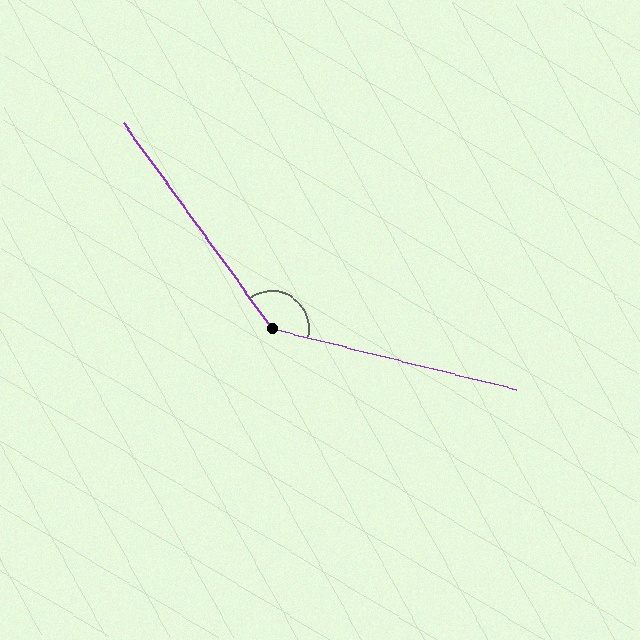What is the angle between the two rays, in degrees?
Approximately 140 degrees.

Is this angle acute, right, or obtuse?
It is obtuse.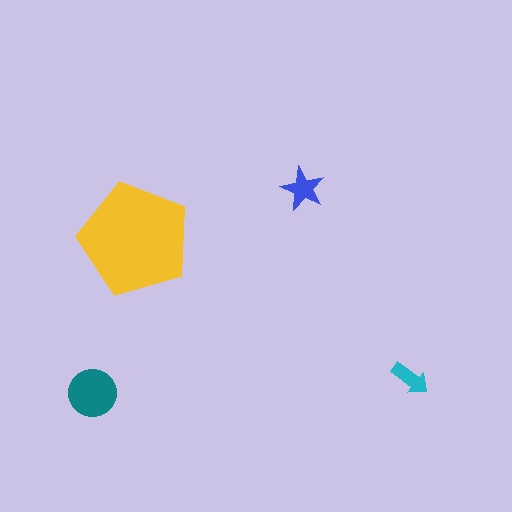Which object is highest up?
The blue star is topmost.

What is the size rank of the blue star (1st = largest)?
3rd.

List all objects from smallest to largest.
The cyan arrow, the blue star, the teal circle, the yellow pentagon.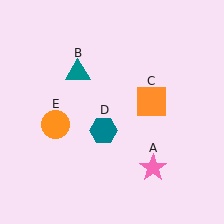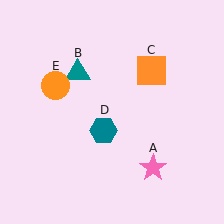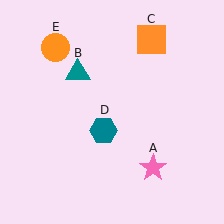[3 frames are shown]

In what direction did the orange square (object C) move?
The orange square (object C) moved up.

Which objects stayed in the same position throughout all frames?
Pink star (object A) and teal triangle (object B) and teal hexagon (object D) remained stationary.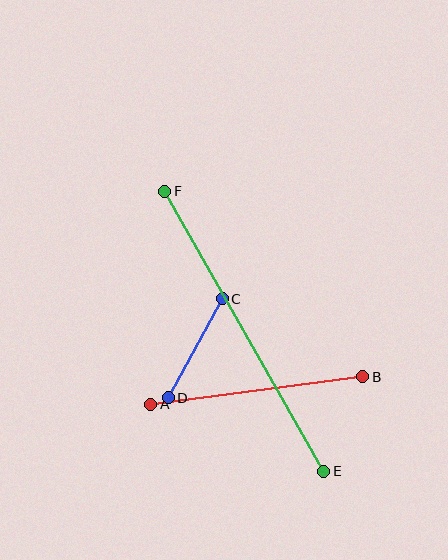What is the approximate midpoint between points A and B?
The midpoint is at approximately (257, 391) pixels.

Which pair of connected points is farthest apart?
Points E and F are farthest apart.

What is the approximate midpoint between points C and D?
The midpoint is at approximately (195, 348) pixels.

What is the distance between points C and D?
The distance is approximately 113 pixels.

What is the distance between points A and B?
The distance is approximately 214 pixels.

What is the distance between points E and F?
The distance is approximately 322 pixels.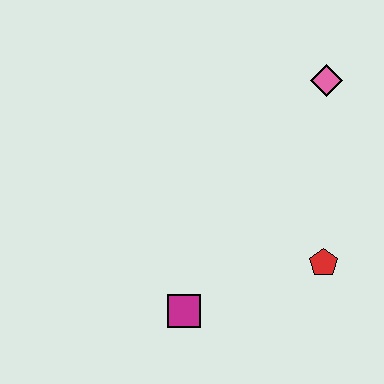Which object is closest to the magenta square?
The red pentagon is closest to the magenta square.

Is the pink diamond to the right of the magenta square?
Yes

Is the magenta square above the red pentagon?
No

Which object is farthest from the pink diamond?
The magenta square is farthest from the pink diamond.